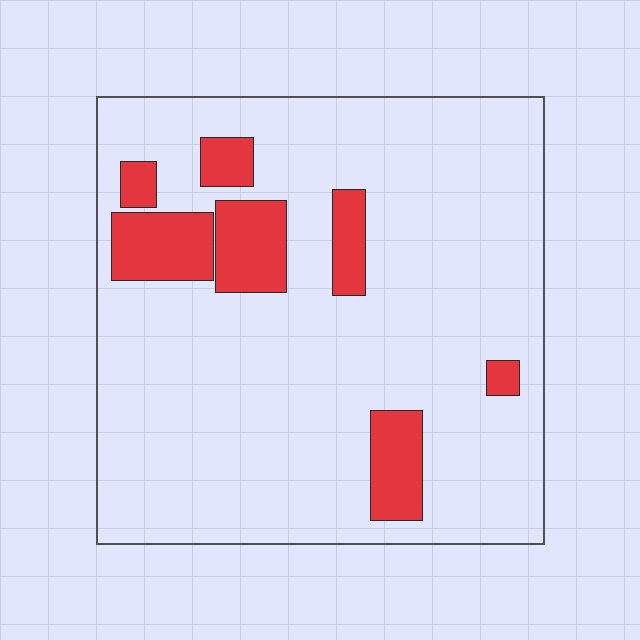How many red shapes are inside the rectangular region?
7.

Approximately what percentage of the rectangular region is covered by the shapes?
Approximately 15%.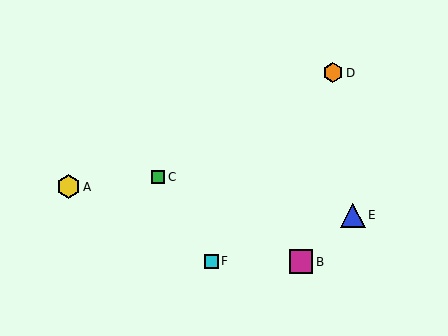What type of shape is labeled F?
Shape F is a cyan square.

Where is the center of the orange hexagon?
The center of the orange hexagon is at (333, 73).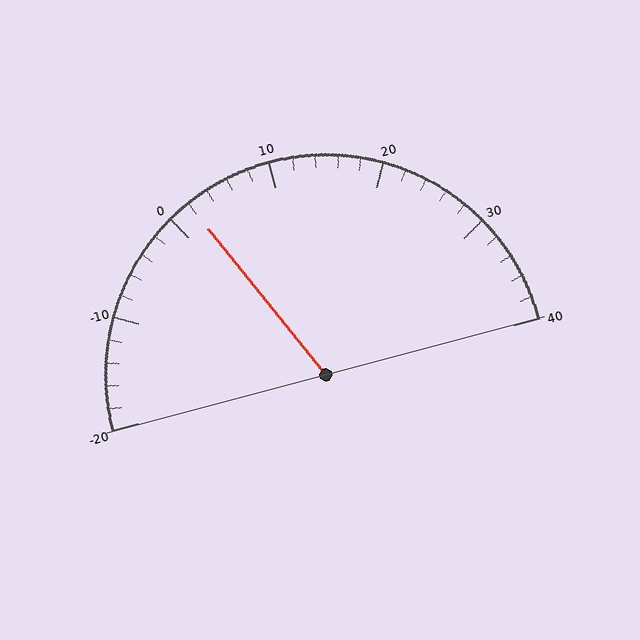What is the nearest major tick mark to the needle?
The nearest major tick mark is 0.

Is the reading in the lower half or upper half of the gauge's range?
The reading is in the lower half of the range (-20 to 40).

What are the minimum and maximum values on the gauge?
The gauge ranges from -20 to 40.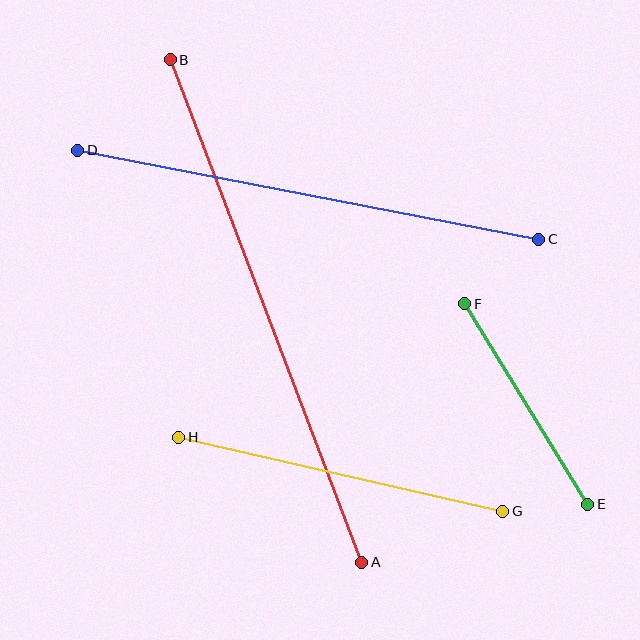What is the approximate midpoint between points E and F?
The midpoint is at approximately (526, 404) pixels.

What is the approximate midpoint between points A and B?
The midpoint is at approximately (266, 311) pixels.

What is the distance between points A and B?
The distance is approximately 538 pixels.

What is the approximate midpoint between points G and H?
The midpoint is at approximately (341, 474) pixels.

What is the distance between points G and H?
The distance is approximately 332 pixels.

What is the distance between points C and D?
The distance is approximately 469 pixels.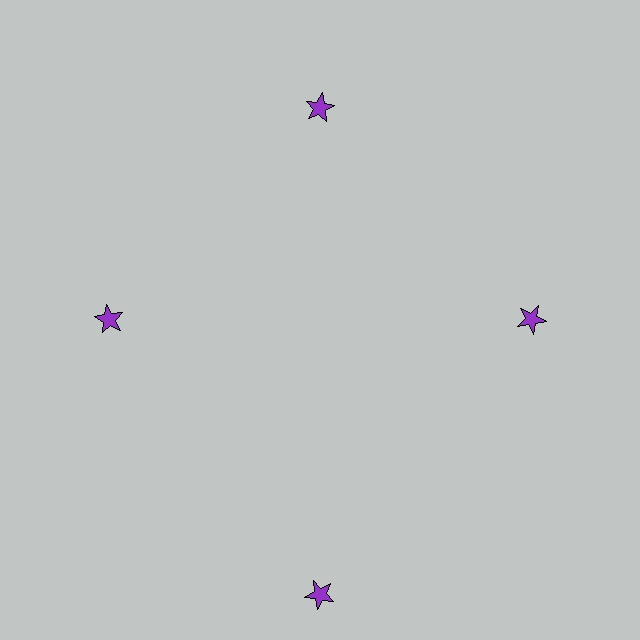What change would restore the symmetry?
The symmetry would be restored by moving it inward, back onto the ring so that all 4 stars sit at equal angles and equal distance from the center.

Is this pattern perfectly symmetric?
No. The 4 purple stars are arranged in a ring, but one element near the 6 o'clock position is pushed outward from the center, breaking the 4-fold rotational symmetry.